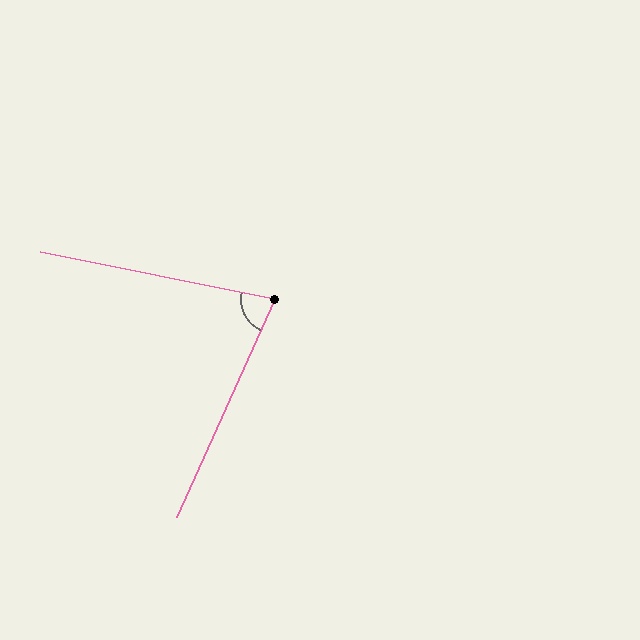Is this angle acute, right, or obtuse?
It is acute.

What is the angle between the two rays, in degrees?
Approximately 77 degrees.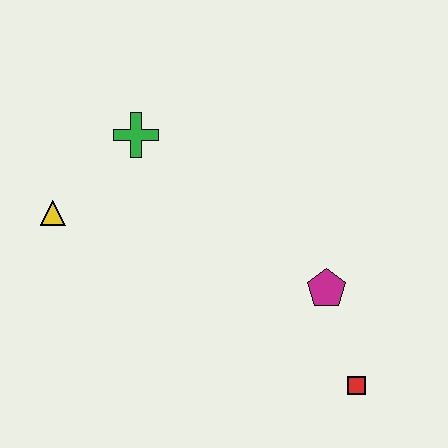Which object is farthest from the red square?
The yellow triangle is farthest from the red square.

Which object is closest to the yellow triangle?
The green cross is closest to the yellow triangle.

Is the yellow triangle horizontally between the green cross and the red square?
No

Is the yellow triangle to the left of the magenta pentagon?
Yes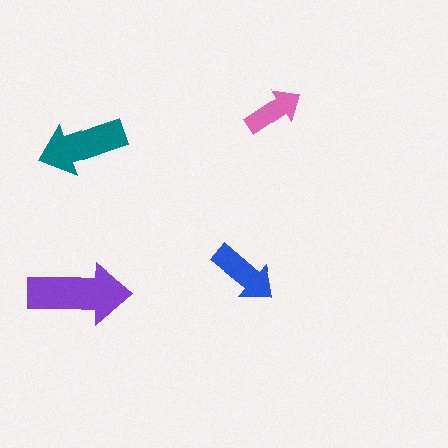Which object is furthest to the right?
The pink arrow is rightmost.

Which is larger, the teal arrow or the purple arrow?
The purple one.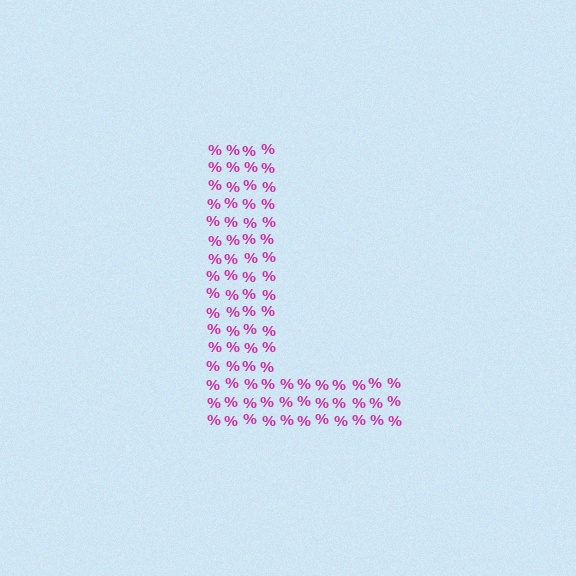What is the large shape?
The large shape is the letter L.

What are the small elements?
The small elements are percent signs.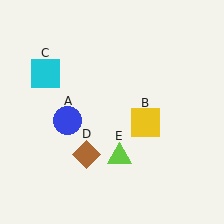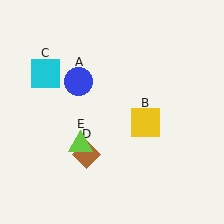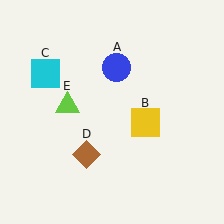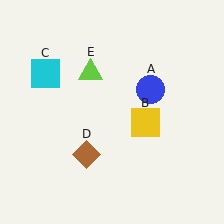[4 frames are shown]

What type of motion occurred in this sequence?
The blue circle (object A), lime triangle (object E) rotated clockwise around the center of the scene.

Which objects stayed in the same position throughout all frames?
Yellow square (object B) and cyan square (object C) and brown diamond (object D) remained stationary.